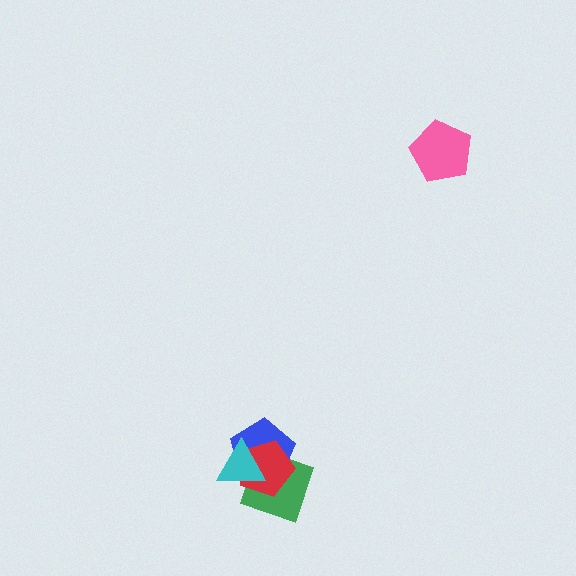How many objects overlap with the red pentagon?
3 objects overlap with the red pentagon.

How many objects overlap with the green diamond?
3 objects overlap with the green diamond.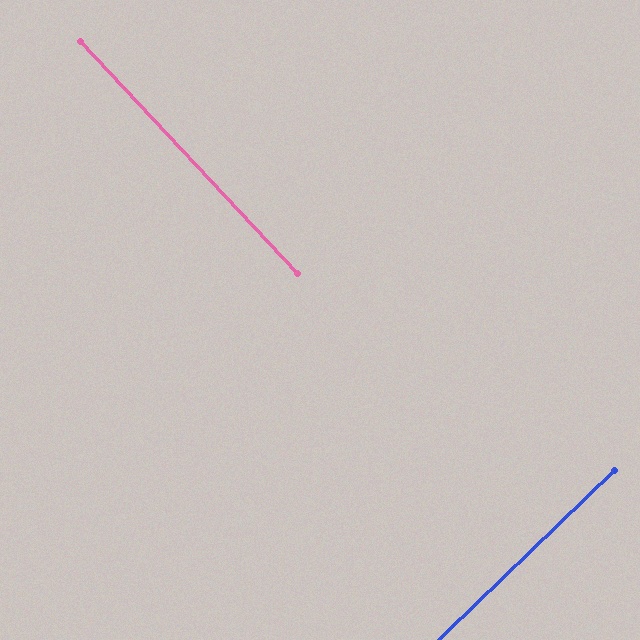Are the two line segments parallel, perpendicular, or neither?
Perpendicular — they meet at approximately 89°.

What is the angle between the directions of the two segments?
Approximately 89 degrees.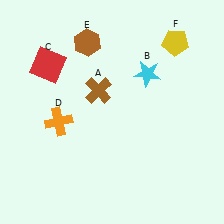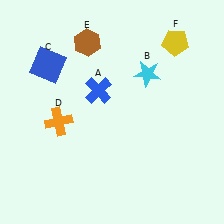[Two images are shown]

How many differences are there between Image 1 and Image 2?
There are 2 differences between the two images.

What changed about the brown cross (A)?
In Image 1, A is brown. In Image 2, it changed to blue.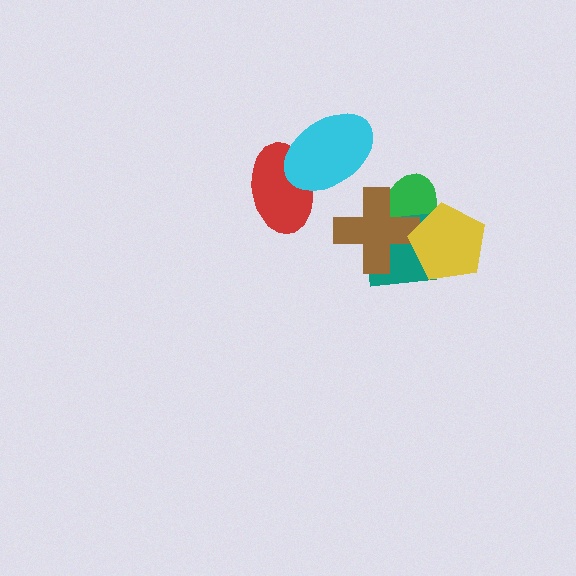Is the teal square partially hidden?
Yes, it is partially covered by another shape.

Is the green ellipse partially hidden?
Yes, it is partially covered by another shape.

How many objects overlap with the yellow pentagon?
3 objects overlap with the yellow pentagon.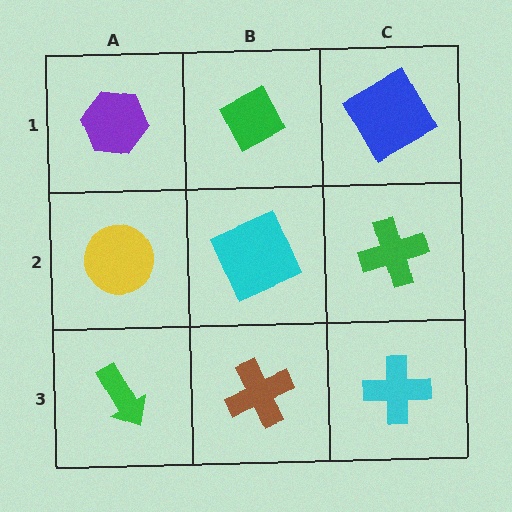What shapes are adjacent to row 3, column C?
A green cross (row 2, column C), a brown cross (row 3, column B).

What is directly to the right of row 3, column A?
A brown cross.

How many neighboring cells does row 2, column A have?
3.